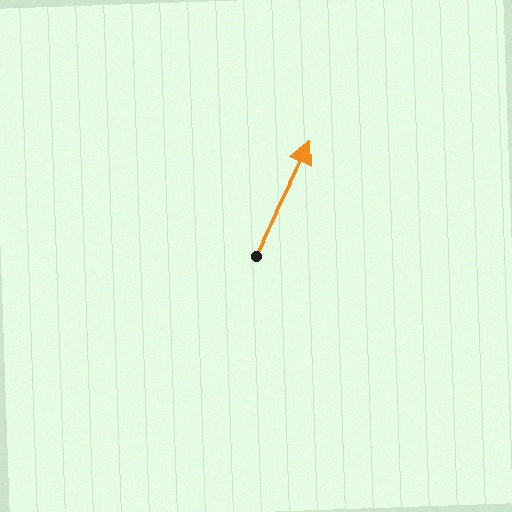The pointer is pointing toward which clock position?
Roughly 1 o'clock.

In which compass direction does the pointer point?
Northeast.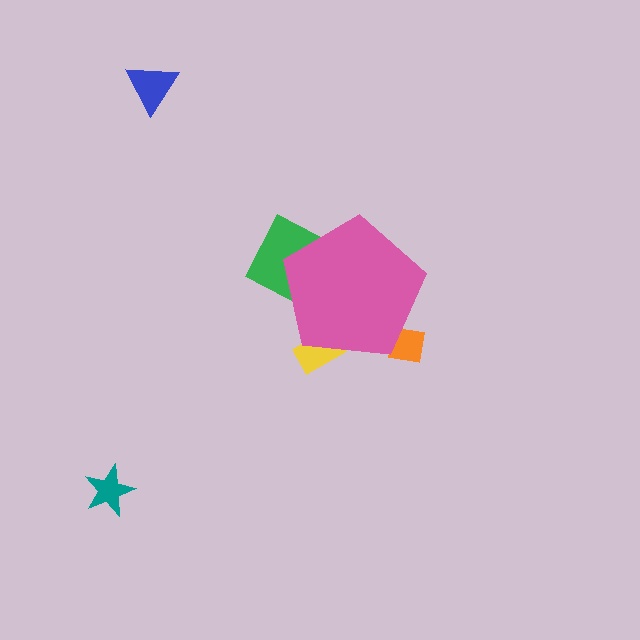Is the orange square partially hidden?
Yes, the orange square is partially hidden behind the pink pentagon.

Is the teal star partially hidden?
No, the teal star is fully visible.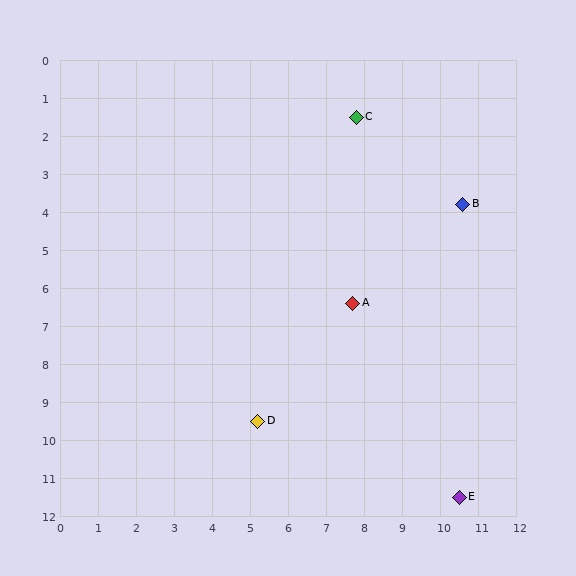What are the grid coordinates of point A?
Point A is at approximately (7.7, 6.4).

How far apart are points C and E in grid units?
Points C and E are about 10.4 grid units apart.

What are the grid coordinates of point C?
Point C is at approximately (7.8, 1.5).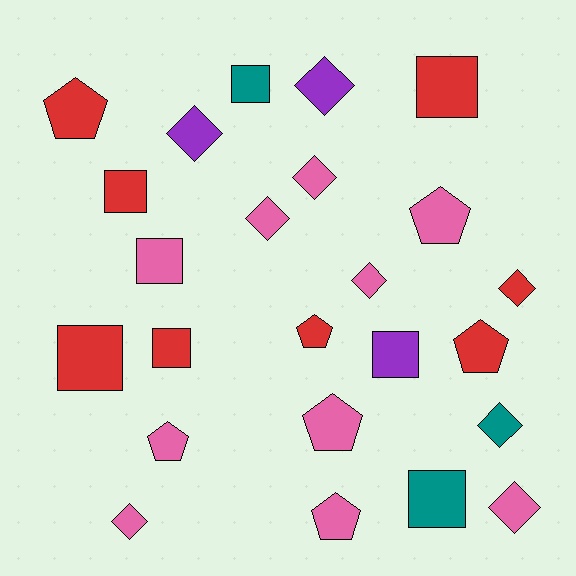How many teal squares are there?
There are 2 teal squares.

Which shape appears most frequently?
Diamond, with 9 objects.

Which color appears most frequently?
Pink, with 10 objects.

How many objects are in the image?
There are 24 objects.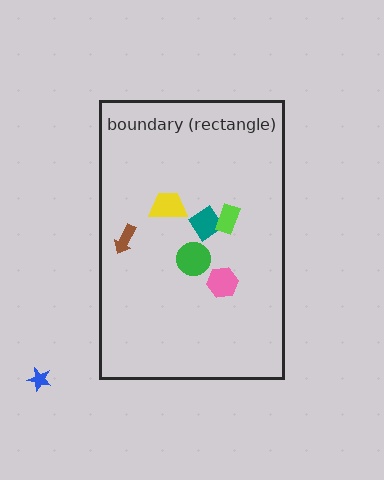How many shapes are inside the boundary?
6 inside, 1 outside.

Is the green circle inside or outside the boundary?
Inside.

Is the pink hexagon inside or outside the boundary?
Inside.